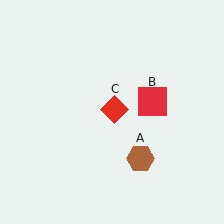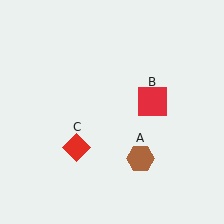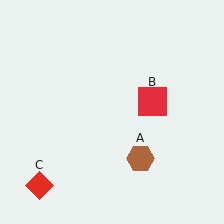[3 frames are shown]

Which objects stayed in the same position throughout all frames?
Brown hexagon (object A) and red square (object B) remained stationary.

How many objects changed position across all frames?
1 object changed position: red diamond (object C).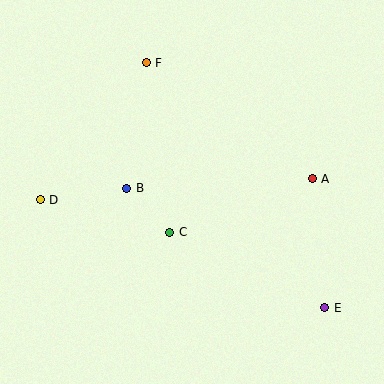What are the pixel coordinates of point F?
Point F is at (146, 63).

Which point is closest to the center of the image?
Point C at (169, 232) is closest to the center.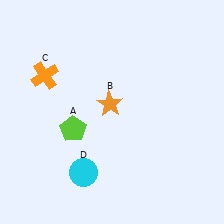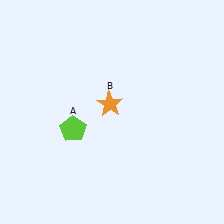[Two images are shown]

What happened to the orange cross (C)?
The orange cross (C) was removed in Image 2. It was in the top-left area of Image 1.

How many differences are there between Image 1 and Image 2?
There are 2 differences between the two images.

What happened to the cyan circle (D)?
The cyan circle (D) was removed in Image 2. It was in the bottom-left area of Image 1.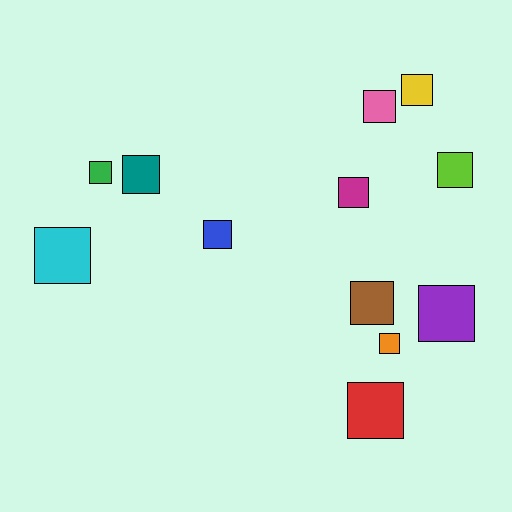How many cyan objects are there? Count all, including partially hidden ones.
There is 1 cyan object.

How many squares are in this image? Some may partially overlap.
There are 12 squares.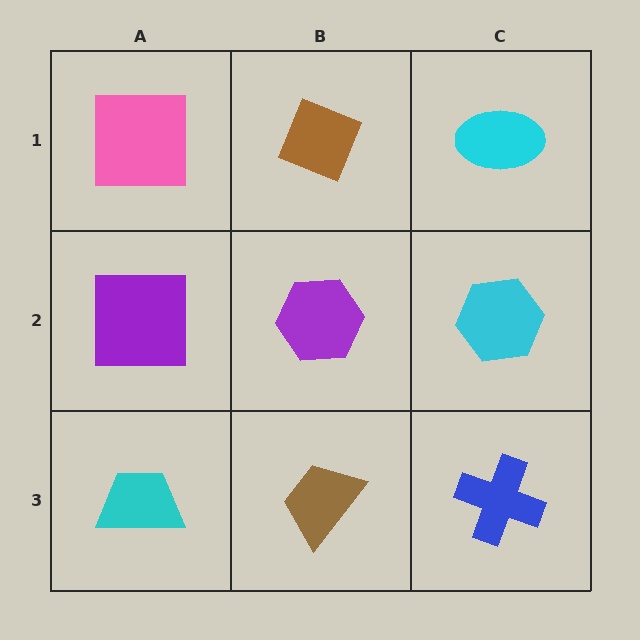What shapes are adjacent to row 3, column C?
A cyan hexagon (row 2, column C), a brown trapezoid (row 3, column B).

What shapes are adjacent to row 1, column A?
A purple square (row 2, column A), a brown diamond (row 1, column B).